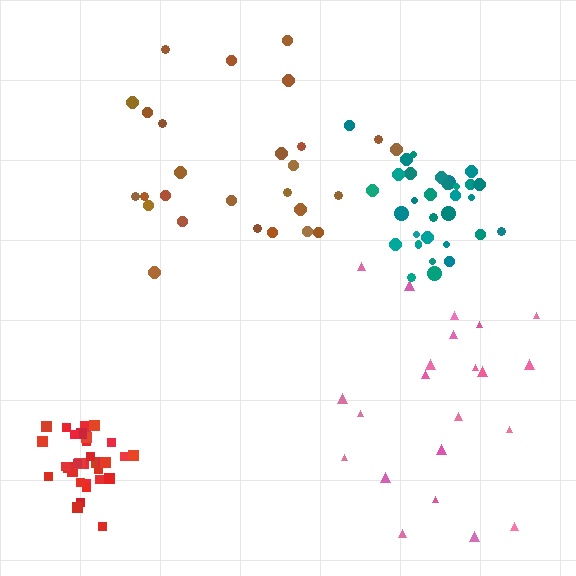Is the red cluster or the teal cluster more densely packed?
Red.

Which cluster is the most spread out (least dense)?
Brown.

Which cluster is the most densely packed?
Red.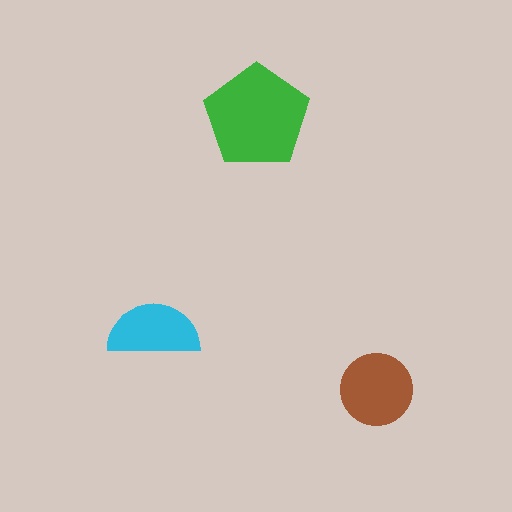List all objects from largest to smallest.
The green pentagon, the brown circle, the cyan semicircle.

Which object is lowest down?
The brown circle is bottommost.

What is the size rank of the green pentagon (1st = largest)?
1st.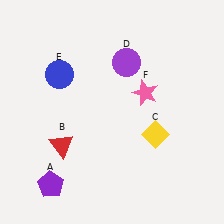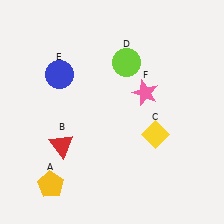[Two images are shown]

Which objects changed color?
A changed from purple to yellow. D changed from purple to lime.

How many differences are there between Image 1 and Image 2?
There are 2 differences between the two images.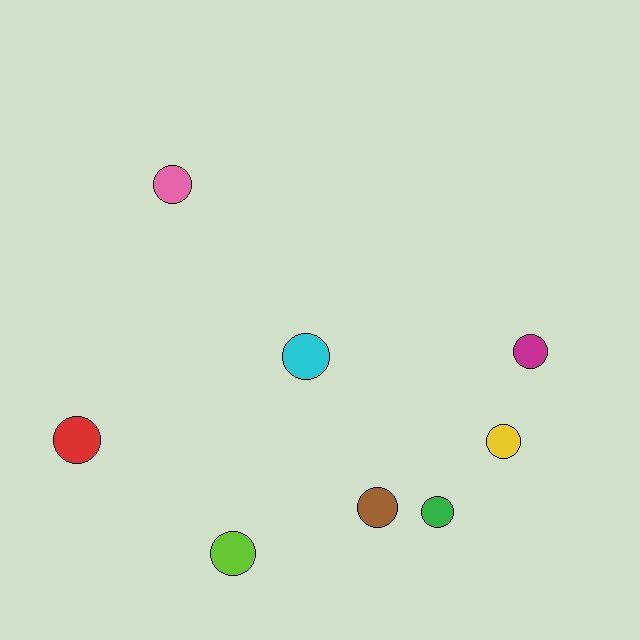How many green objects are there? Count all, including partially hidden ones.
There is 1 green object.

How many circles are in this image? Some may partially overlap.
There are 8 circles.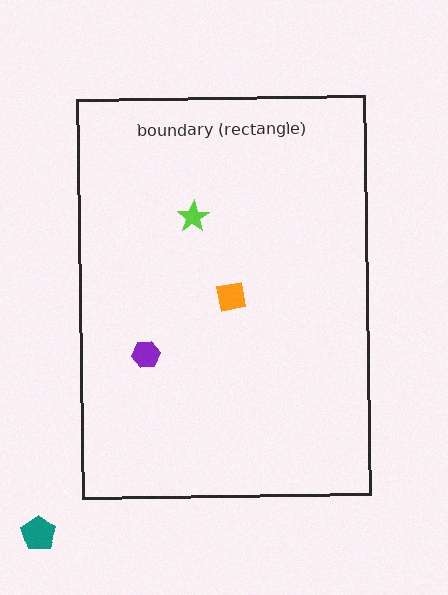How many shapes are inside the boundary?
3 inside, 1 outside.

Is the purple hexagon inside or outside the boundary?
Inside.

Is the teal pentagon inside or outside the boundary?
Outside.